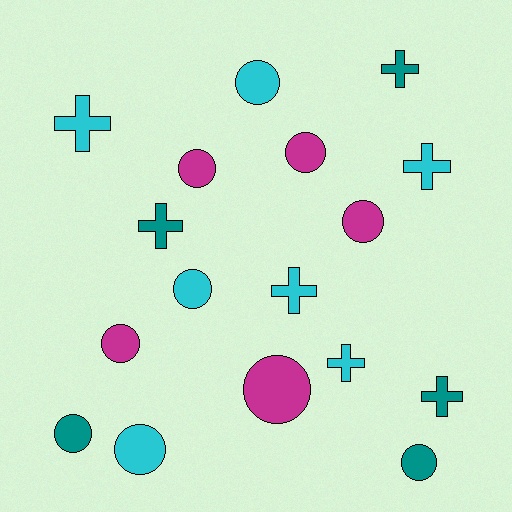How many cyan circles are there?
There are 3 cyan circles.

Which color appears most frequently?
Cyan, with 7 objects.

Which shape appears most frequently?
Circle, with 10 objects.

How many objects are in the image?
There are 17 objects.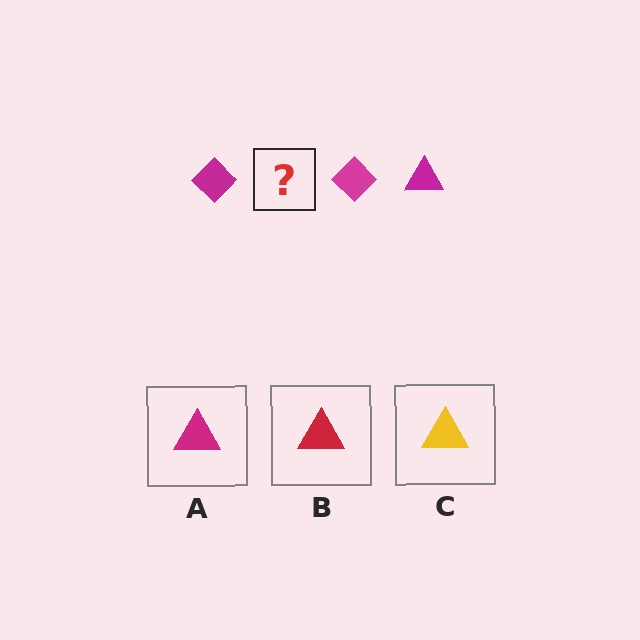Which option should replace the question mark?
Option A.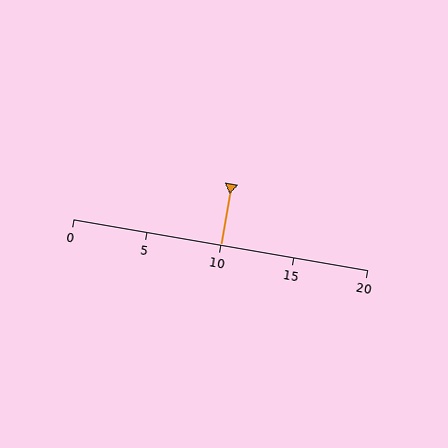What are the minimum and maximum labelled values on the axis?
The axis runs from 0 to 20.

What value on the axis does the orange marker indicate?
The marker indicates approximately 10.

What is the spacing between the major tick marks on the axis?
The major ticks are spaced 5 apart.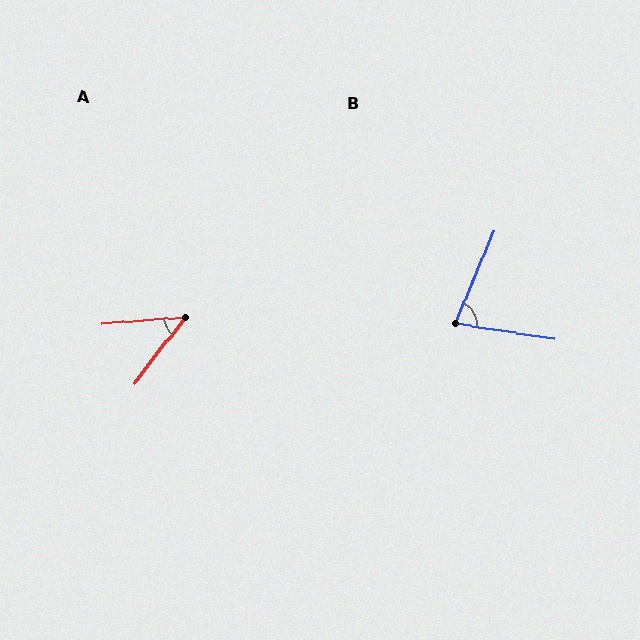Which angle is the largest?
B, at approximately 76 degrees.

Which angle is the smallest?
A, at approximately 48 degrees.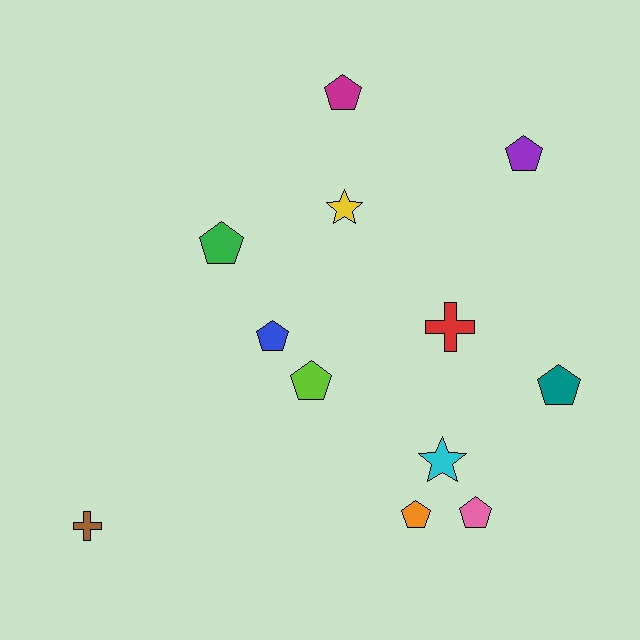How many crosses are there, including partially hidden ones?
There are 2 crosses.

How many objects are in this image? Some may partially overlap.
There are 12 objects.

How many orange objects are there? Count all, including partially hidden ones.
There is 1 orange object.